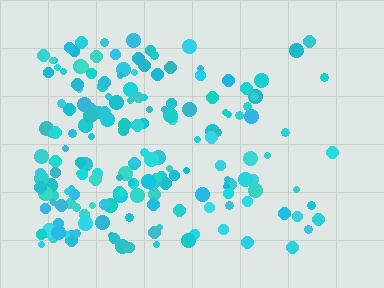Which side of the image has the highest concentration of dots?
The left.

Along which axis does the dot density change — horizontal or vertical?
Horizontal.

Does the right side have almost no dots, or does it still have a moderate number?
Still a moderate number, just noticeably fewer than the left.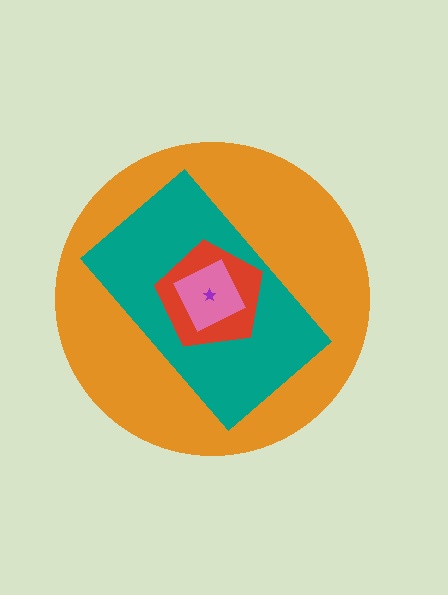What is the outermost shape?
The orange circle.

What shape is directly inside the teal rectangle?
The red pentagon.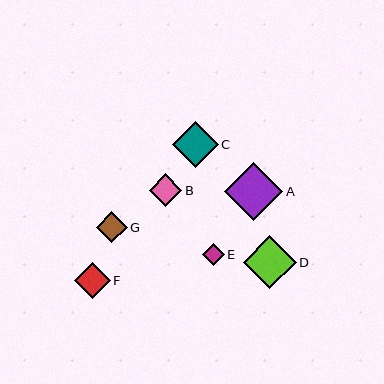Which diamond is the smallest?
Diamond E is the smallest with a size of approximately 22 pixels.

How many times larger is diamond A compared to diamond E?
Diamond A is approximately 2.7 times the size of diamond E.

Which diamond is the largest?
Diamond A is the largest with a size of approximately 58 pixels.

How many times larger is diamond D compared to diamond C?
Diamond D is approximately 1.2 times the size of diamond C.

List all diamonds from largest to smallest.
From largest to smallest: A, D, C, F, B, G, E.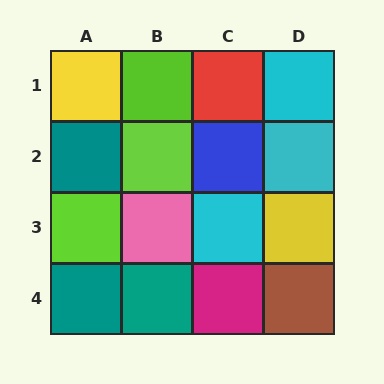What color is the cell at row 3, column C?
Cyan.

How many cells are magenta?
1 cell is magenta.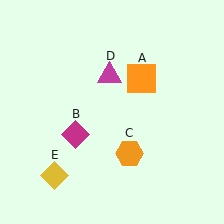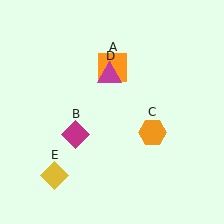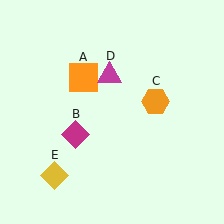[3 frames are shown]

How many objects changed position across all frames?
2 objects changed position: orange square (object A), orange hexagon (object C).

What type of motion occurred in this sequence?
The orange square (object A), orange hexagon (object C) rotated counterclockwise around the center of the scene.